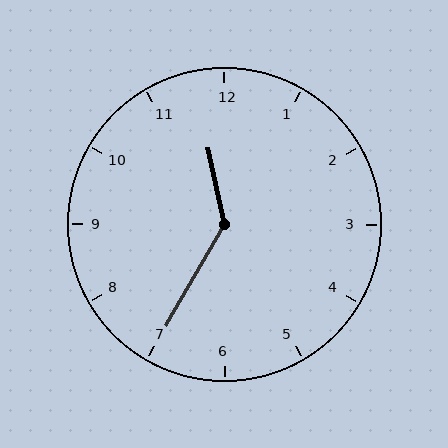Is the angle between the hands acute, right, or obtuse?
It is obtuse.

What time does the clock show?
11:35.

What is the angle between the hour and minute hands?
Approximately 138 degrees.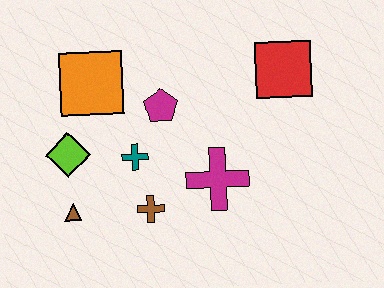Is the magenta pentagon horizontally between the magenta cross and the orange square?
Yes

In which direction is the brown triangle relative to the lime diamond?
The brown triangle is below the lime diamond.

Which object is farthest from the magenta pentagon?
The brown triangle is farthest from the magenta pentagon.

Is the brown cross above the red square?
No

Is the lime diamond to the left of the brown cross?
Yes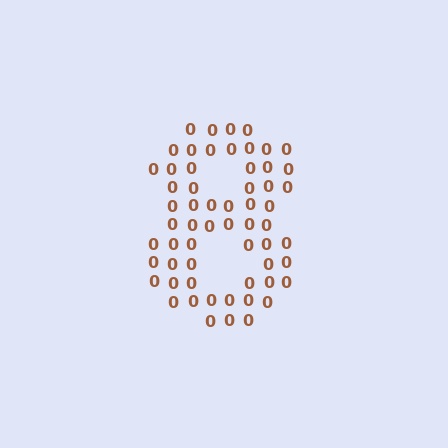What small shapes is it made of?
It is made of small digit 0's.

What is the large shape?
The large shape is the digit 8.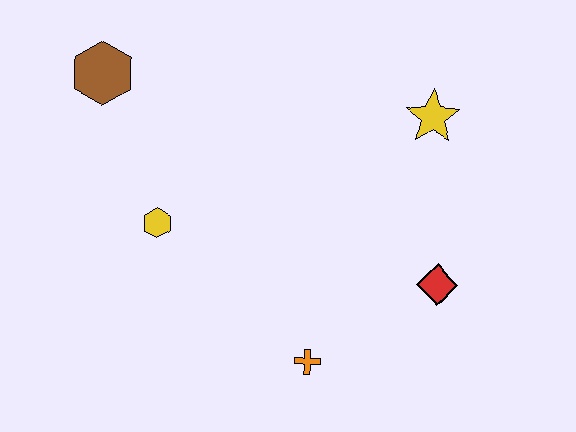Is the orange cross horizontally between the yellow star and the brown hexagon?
Yes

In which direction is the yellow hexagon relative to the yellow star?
The yellow hexagon is to the left of the yellow star.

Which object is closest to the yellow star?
The red diamond is closest to the yellow star.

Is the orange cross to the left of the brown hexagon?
No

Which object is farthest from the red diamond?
The brown hexagon is farthest from the red diamond.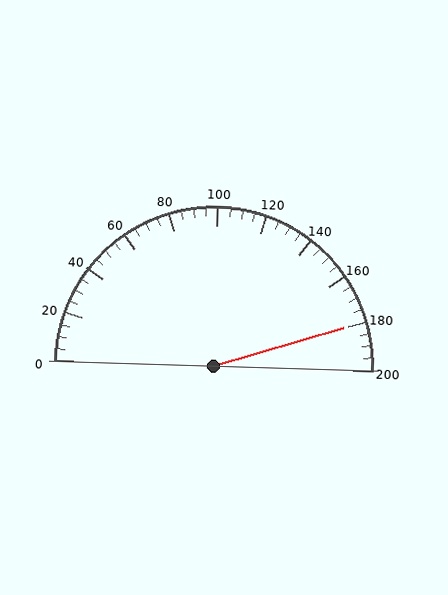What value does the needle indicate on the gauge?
The needle indicates approximately 180.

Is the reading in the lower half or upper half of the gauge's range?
The reading is in the upper half of the range (0 to 200).